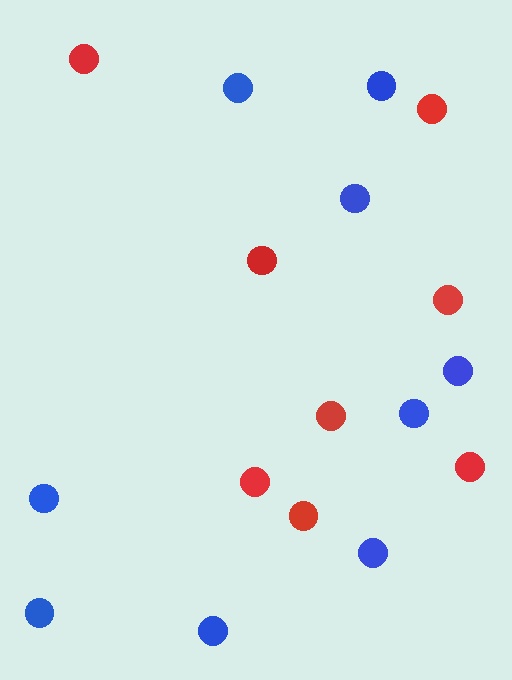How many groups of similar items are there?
There are 2 groups: one group of red circles (8) and one group of blue circles (9).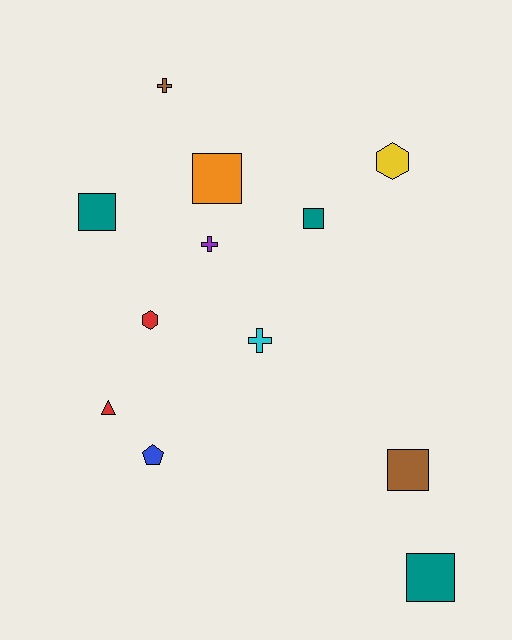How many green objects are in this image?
There are no green objects.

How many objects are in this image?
There are 12 objects.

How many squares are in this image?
There are 5 squares.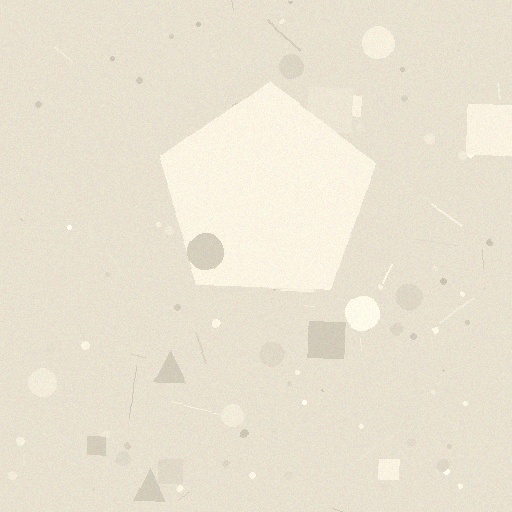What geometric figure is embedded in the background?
A pentagon is embedded in the background.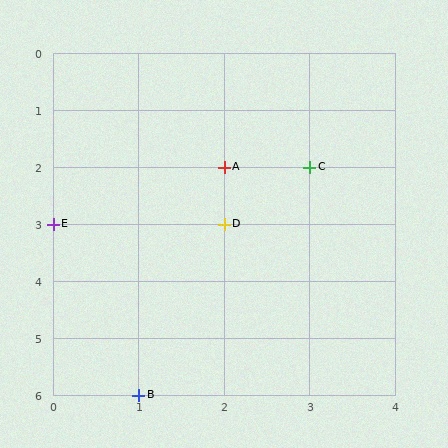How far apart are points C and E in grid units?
Points C and E are 3 columns and 1 row apart (about 3.2 grid units diagonally).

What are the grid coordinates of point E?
Point E is at grid coordinates (0, 3).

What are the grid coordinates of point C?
Point C is at grid coordinates (3, 2).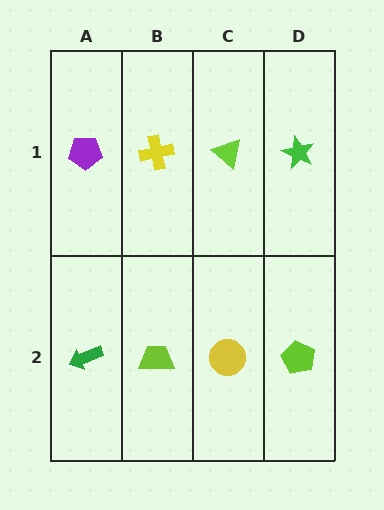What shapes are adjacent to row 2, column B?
A yellow cross (row 1, column B), a green arrow (row 2, column A), a yellow circle (row 2, column C).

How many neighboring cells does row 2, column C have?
3.